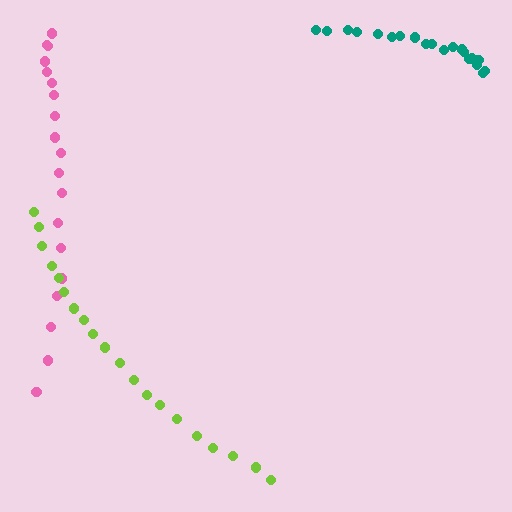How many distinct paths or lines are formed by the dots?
There are 3 distinct paths.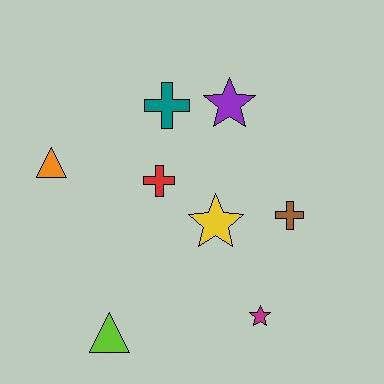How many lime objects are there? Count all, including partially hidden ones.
There is 1 lime object.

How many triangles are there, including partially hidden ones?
There are 2 triangles.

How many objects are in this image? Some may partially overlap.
There are 8 objects.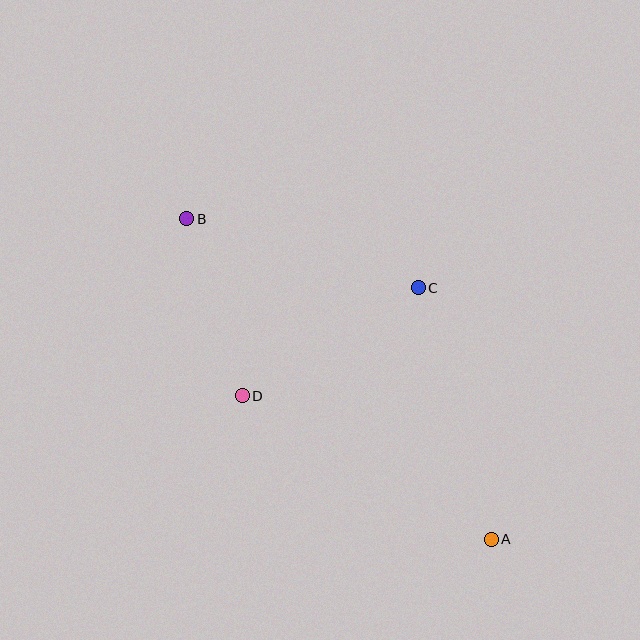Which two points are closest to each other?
Points B and D are closest to each other.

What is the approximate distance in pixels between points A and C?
The distance between A and C is approximately 262 pixels.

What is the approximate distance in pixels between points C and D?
The distance between C and D is approximately 206 pixels.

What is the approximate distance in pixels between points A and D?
The distance between A and D is approximately 288 pixels.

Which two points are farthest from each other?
Points A and B are farthest from each other.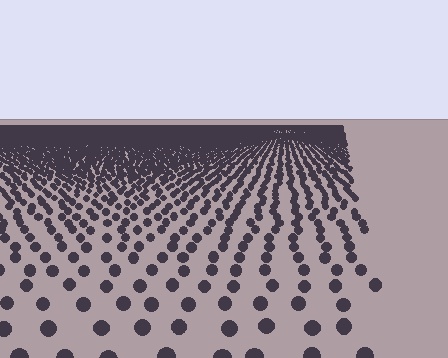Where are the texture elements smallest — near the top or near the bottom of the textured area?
Near the top.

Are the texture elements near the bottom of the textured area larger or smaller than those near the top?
Larger. Near the bottom, elements are closer to the viewer and appear at a bigger on-screen size.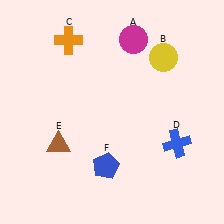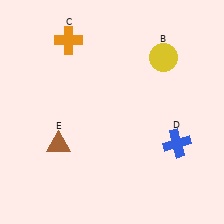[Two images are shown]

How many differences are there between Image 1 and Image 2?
There are 2 differences between the two images.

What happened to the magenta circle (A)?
The magenta circle (A) was removed in Image 2. It was in the top-right area of Image 1.